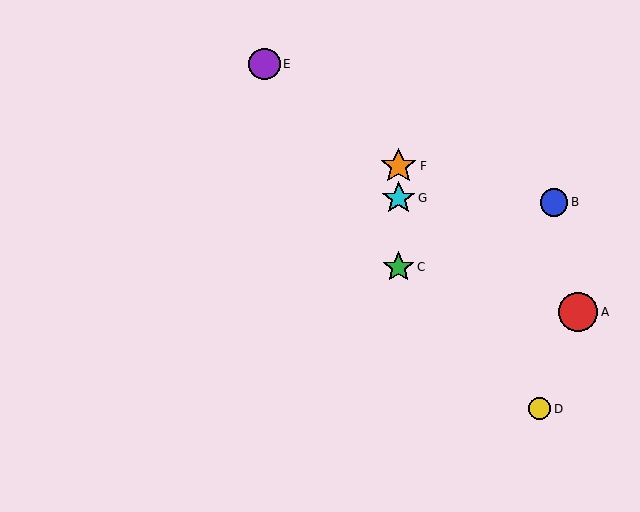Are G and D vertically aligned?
No, G is at x≈399 and D is at x≈540.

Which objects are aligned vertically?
Objects C, F, G are aligned vertically.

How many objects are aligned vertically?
3 objects (C, F, G) are aligned vertically.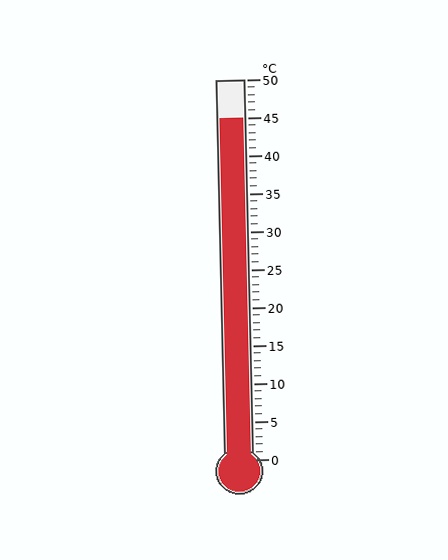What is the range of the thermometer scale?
The thermometer scale ranges from 0°C to 50°C.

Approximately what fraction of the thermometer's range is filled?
The thermometer is filled to approximately 90% of its range.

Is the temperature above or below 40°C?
The temperature is above 40°C.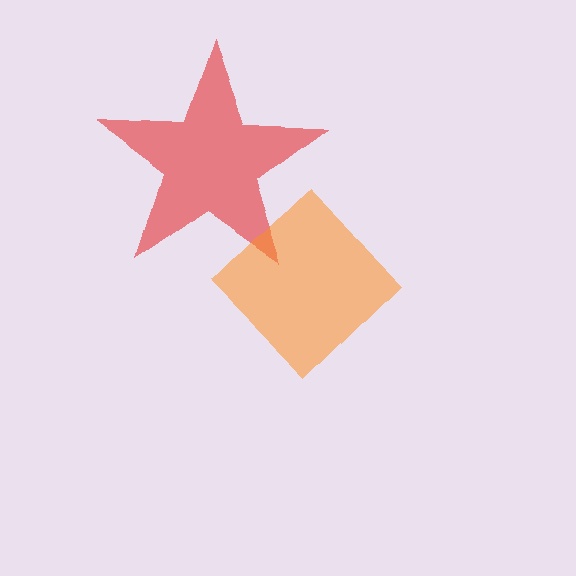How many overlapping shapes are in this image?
There are 2 overlapping shapes in the image.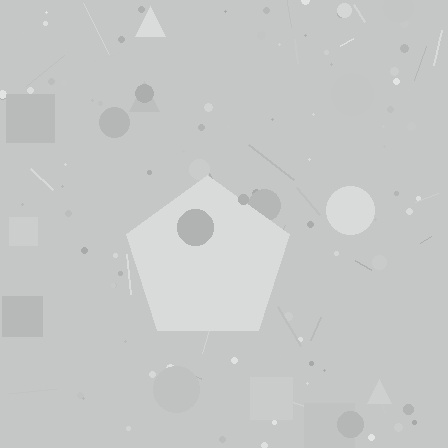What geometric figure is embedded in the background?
A pentagon is embedded in the background.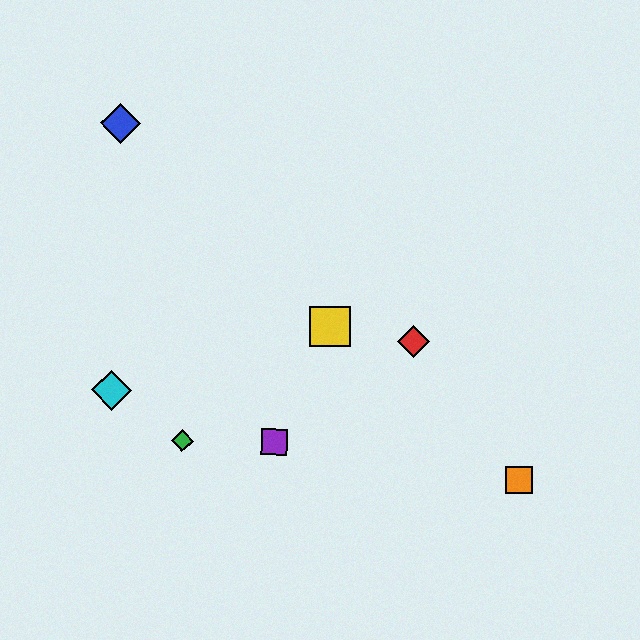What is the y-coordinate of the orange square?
The orange square is at y≈480.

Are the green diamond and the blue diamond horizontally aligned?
No, the green diamond is at y≈441 and the blue diamond is at y≈123.